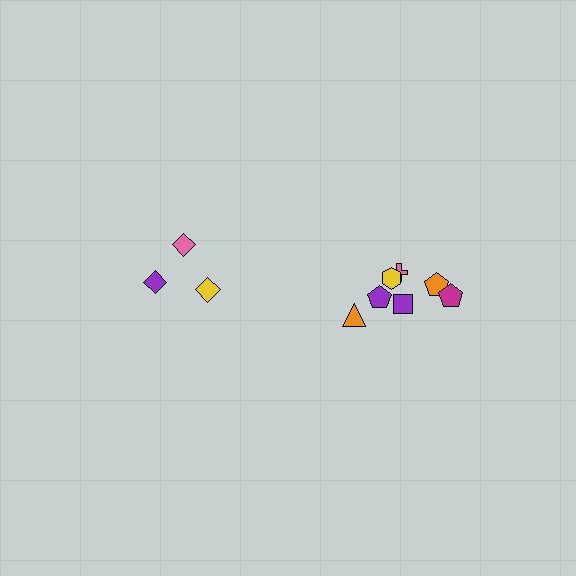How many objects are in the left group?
There are 3 objects.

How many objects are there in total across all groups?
There are 10 objects.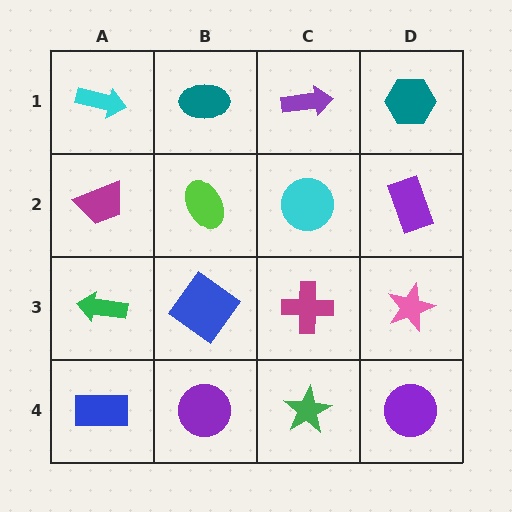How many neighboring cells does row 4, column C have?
3.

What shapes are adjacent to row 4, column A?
A green arrow (row 3, column A), a purple circle (row 4, column B).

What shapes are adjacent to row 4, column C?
A magenta cross (row 3, column C), a purple circle (row 4, column B), a purple circle (row 4, column D).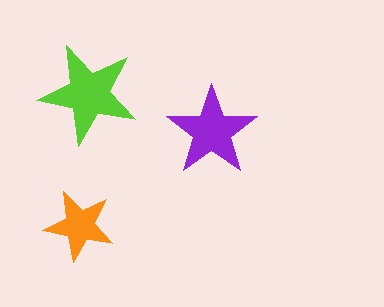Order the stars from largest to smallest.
the lime one, the purple one, the orange one.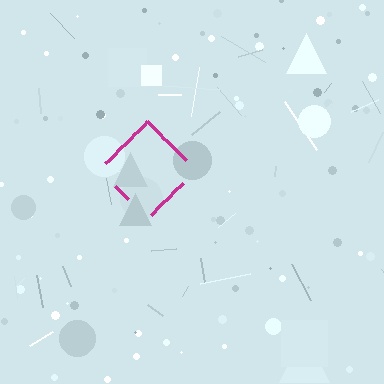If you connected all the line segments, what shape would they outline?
They would outline a diamond.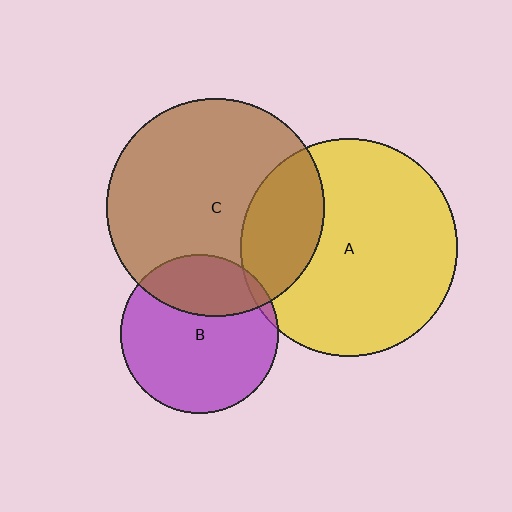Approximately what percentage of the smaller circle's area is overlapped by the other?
Approximately 25%.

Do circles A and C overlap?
Yes.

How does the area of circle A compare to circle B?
Approximately 1.9 times.